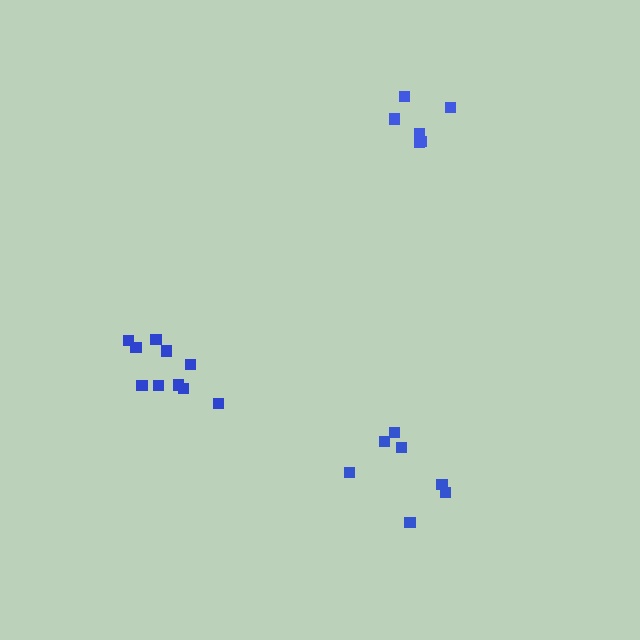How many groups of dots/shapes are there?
There are 3 groups.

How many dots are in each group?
Group 1: 6 dots, Group 2: 7 dots, Group 3: 10 dots (23 total).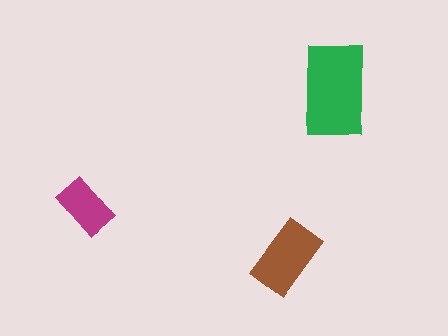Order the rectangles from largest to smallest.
the green one, the brown one, the magenta one.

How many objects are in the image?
There are 3 objects in the image.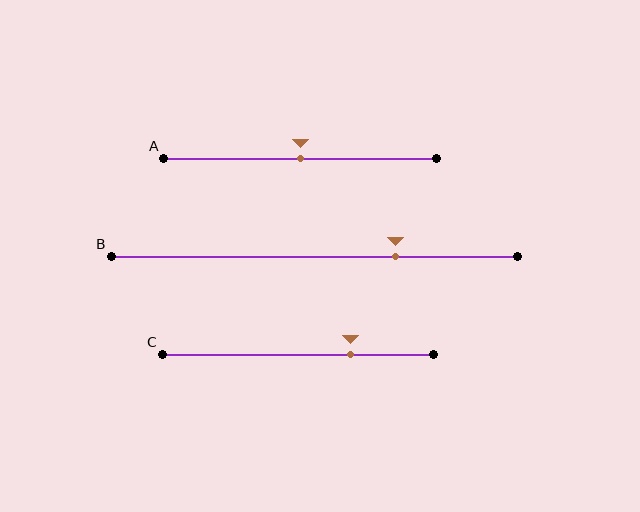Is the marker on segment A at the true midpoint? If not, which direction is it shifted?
Yes, the marker on segment A is at the true midpoint.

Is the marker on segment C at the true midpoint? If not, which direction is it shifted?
No, the marker on segment C is shifted to the right by about 19% of the segment length.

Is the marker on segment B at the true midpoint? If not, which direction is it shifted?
No, the marker on segment B is shifted to the right by about 20% of the segment length.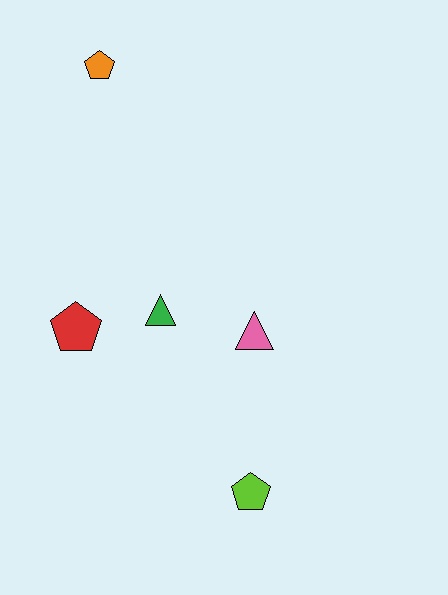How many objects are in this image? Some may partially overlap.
There are 5 objects.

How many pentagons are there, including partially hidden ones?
There are 3 pentagons.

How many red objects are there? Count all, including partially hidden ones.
There is 1 red object.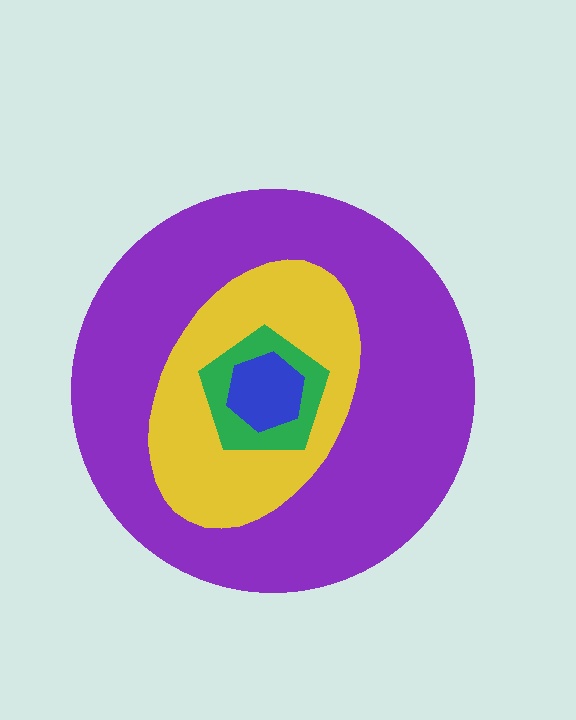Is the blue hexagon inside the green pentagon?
Yes.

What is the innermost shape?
The blue hexagon.